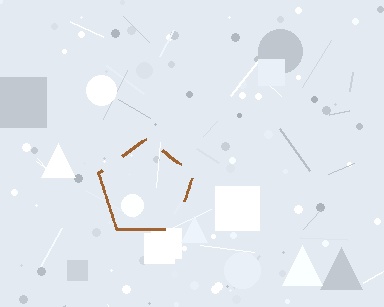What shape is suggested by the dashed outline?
The dashed outline suggests a pentagon.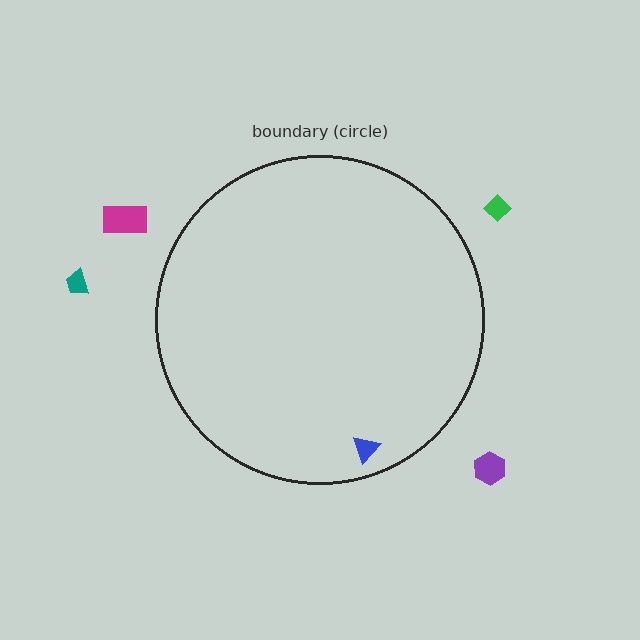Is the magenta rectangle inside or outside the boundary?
Outside.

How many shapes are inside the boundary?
1 inside, 4 outside.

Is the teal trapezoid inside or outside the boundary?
Outside.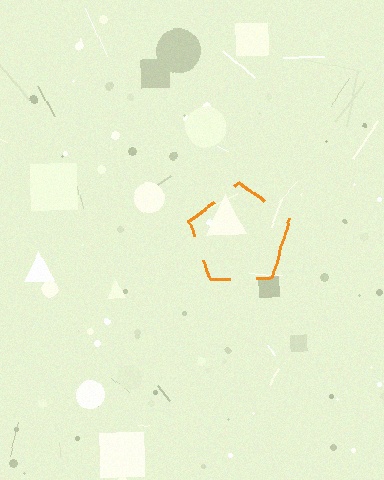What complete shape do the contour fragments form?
The contour fragments form a pentagon.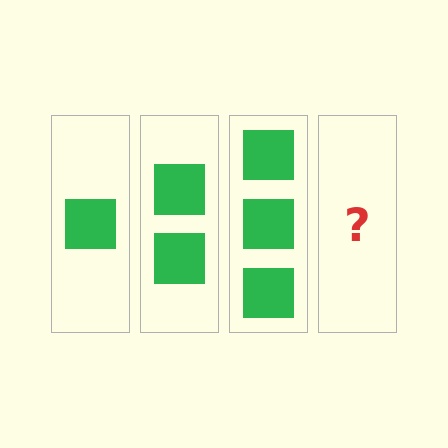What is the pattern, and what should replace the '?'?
The pattern is that each step adds one more square. The '?' should be 4 squares.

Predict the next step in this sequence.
The next step is 4 squares.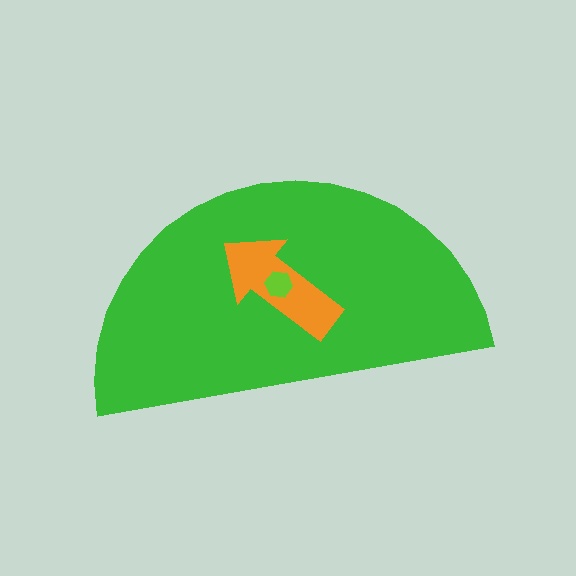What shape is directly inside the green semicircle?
The orange arrow.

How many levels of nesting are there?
3.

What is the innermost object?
The lime hexagon.